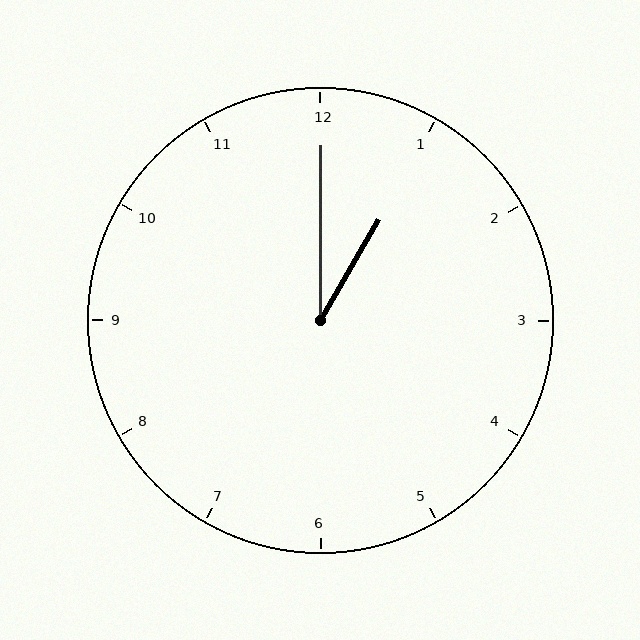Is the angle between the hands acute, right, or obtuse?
It is acute.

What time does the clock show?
1:00.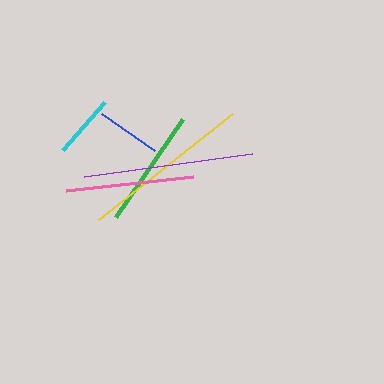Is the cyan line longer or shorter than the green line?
The green line is longer than the cyan line.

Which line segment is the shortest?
The cyan line is the shortest at approximately 64 pixels.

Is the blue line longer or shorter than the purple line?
The purple line is longer than the blue line.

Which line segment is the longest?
The yellow line is the longest at approximately 171 pixels.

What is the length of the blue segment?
The blue segment is approximately 65 pixels long.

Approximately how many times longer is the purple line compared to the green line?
The purple line is approximately 1.4 times the length of the green line.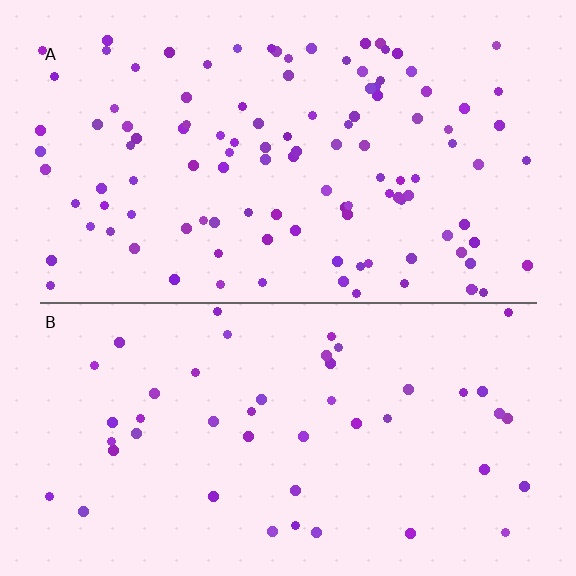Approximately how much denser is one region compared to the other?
Approximately 2.4× — region A over region B.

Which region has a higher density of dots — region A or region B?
A (the top).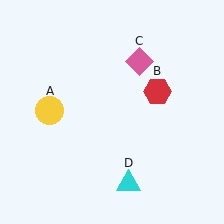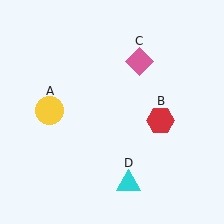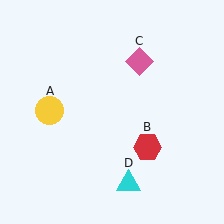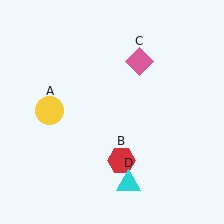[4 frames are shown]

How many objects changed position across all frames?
1 object changed position: red hexagon (object B).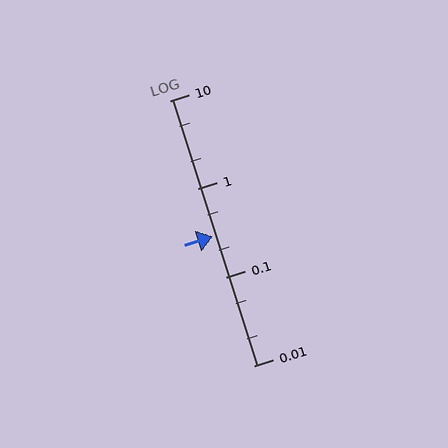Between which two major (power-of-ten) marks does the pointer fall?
The pointer is between 0.1 and 1.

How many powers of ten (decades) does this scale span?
The scale spans 3 decades, from 0.01 to 10.